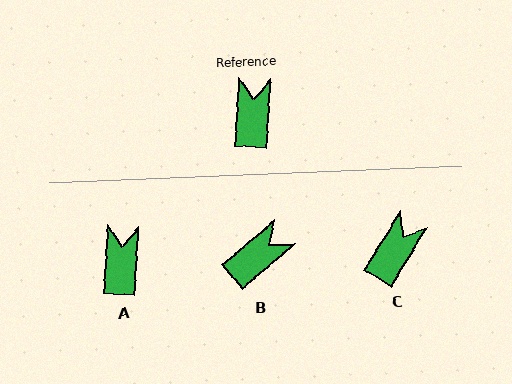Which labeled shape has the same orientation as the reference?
A.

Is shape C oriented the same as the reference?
No, it is off by about 28 degrees.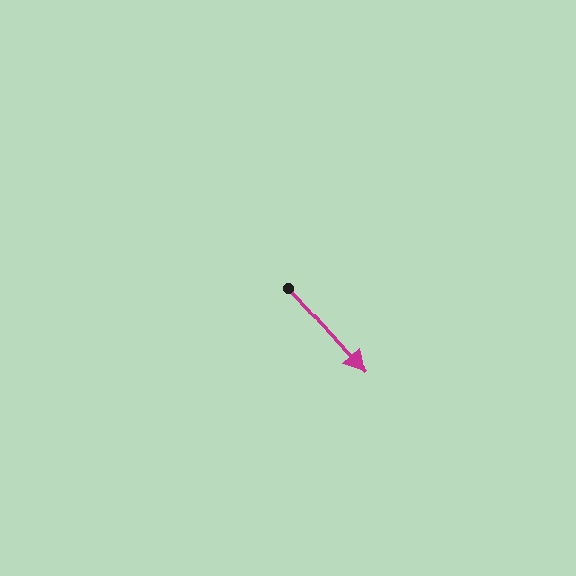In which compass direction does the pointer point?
Southeast.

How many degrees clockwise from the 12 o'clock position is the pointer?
Approximately 138 degrees.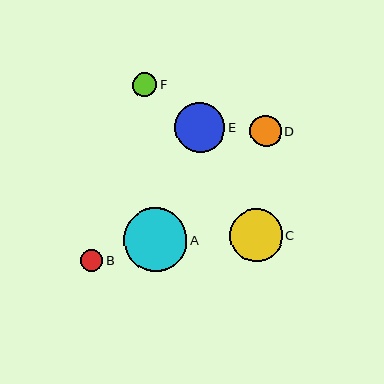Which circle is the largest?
Circle A is the largest with a size of approximately 63 pixels.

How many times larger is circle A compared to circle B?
Circle A is approximately 2.9 times the size of circle B.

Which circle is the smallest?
Circle B is the smallest with a size of approximately 22 pixels.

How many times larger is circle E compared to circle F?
Circle E is approximately 2.1 times the size of circle F.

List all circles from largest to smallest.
From largest to smallest: A, C, E, D, F, B.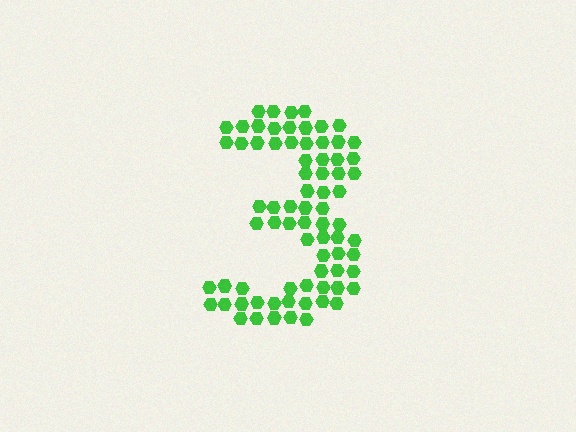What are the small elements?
The small elements are hexagons.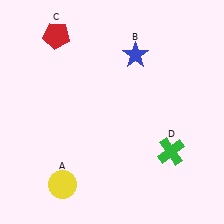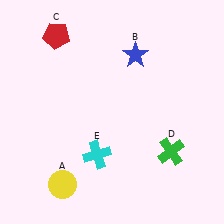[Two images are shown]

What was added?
A cyan cross (E) was added in Image 2.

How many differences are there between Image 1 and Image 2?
There is 1 difference between the two images.